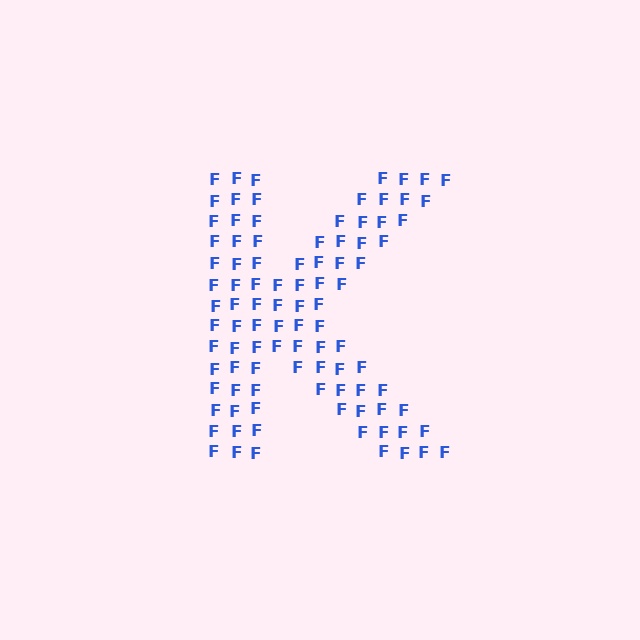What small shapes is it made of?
It is made of small letter F's.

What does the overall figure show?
The overall figure shows the letter K.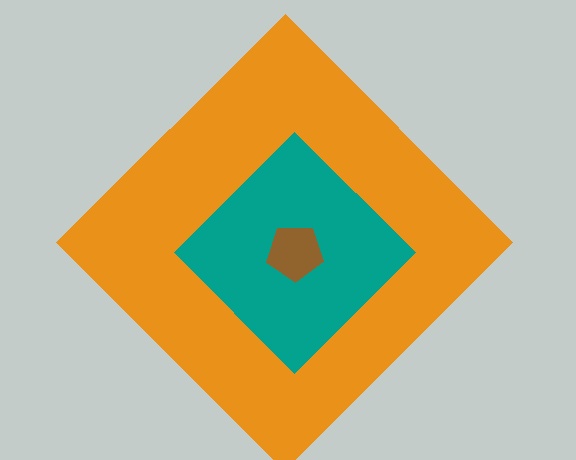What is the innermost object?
The brown pentagon.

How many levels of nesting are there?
3.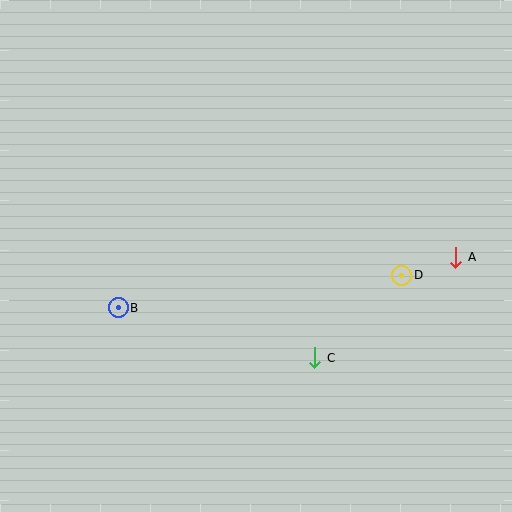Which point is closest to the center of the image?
Point C at (315, 358) is closest to the center.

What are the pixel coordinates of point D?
Point D is at (402, 275).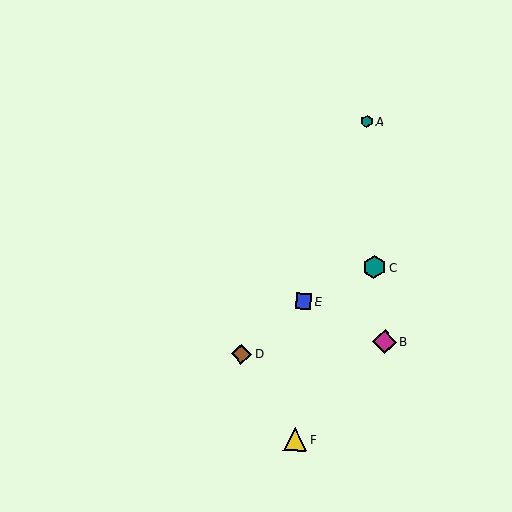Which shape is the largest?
The magenta diamond (labeled B) is the largest.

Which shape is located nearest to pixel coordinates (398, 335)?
The magenta diamond (labeled B) at (384, 342) is nearest to that location.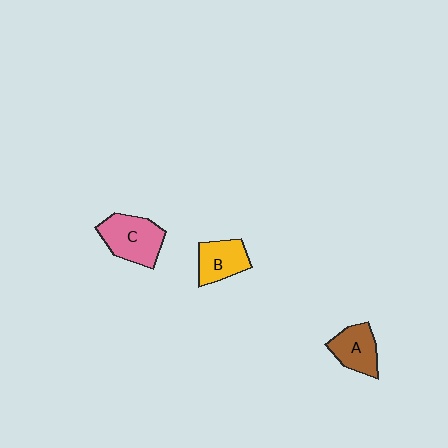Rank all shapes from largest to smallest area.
From largest to smallest: C (pink), A (brown), B (yellow).